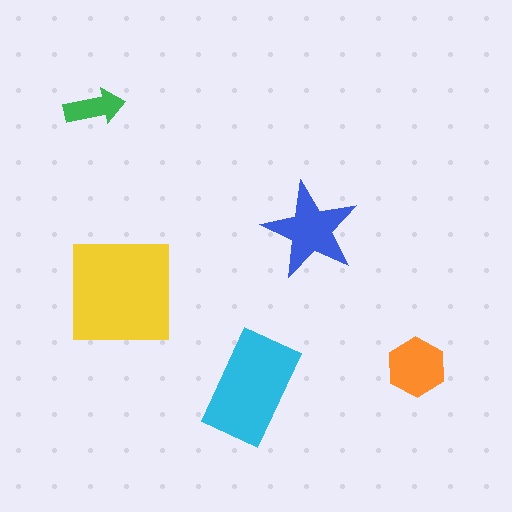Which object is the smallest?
The green arrow.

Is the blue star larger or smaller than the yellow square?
Smaller.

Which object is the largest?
The yellow square.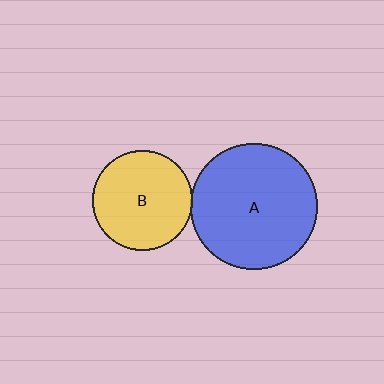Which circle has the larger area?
Circle A (blue).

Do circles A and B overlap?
Yes.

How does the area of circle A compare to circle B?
Approximately 1.6 times.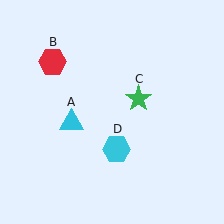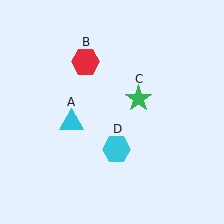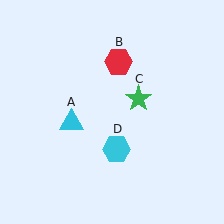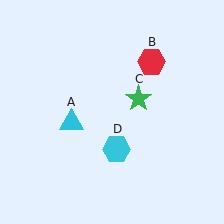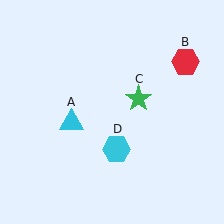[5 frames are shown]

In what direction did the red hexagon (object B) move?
The red hexagon (object B) moved right.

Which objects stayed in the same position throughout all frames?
Cyan triangle (object A) and green star (object C) and cyan hexagon (object D) remained stationary.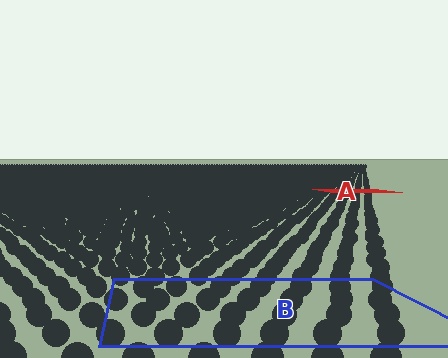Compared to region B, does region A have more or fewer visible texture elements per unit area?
Region A has more texture elements per unit area — they are packed more densely because it is farther away.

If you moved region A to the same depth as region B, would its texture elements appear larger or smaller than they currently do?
They would appear larger. At a closer depth, the same texture elements are projected at a bigger on-screen size.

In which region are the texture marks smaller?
The texture marks are smaller in region A, because it is farther away.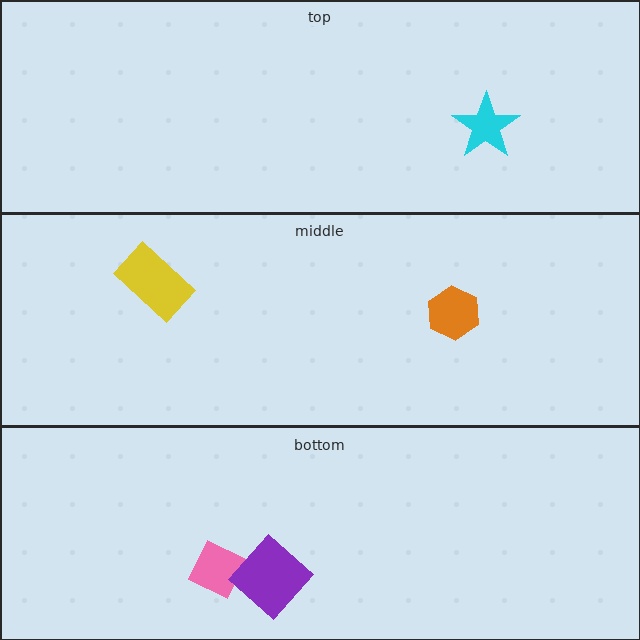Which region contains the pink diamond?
The bottom region.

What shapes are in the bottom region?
The pink diamond, the purple diamond.